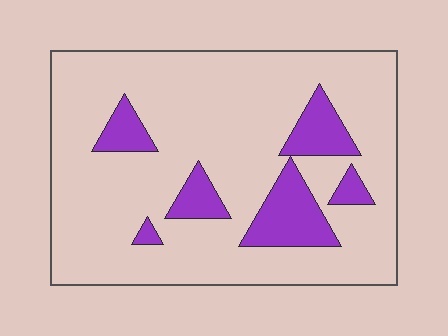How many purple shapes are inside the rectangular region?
6.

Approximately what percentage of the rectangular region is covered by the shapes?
Approximately 15%.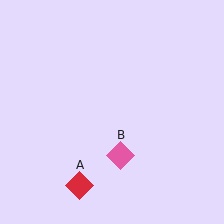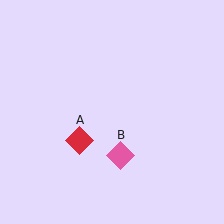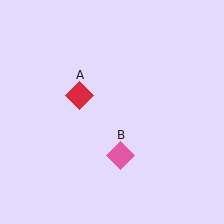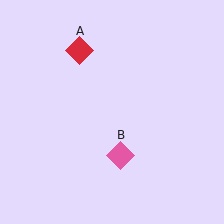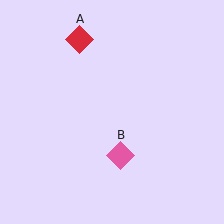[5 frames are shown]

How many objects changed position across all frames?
1 object changed position: red diamond (object A).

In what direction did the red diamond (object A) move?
The red diamond (object A) moved up.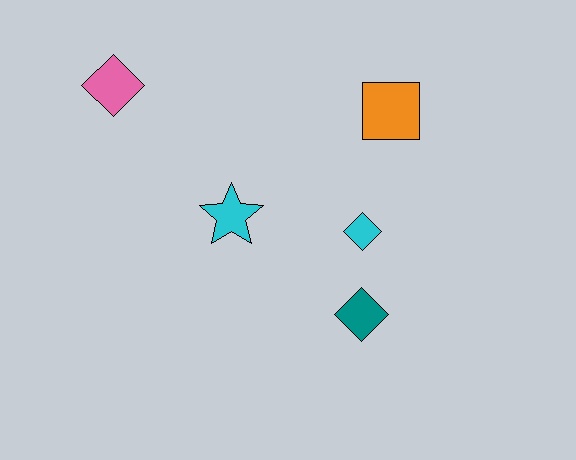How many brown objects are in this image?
There are no brown objects.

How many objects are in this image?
There are 5 objects.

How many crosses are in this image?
There are no crosses.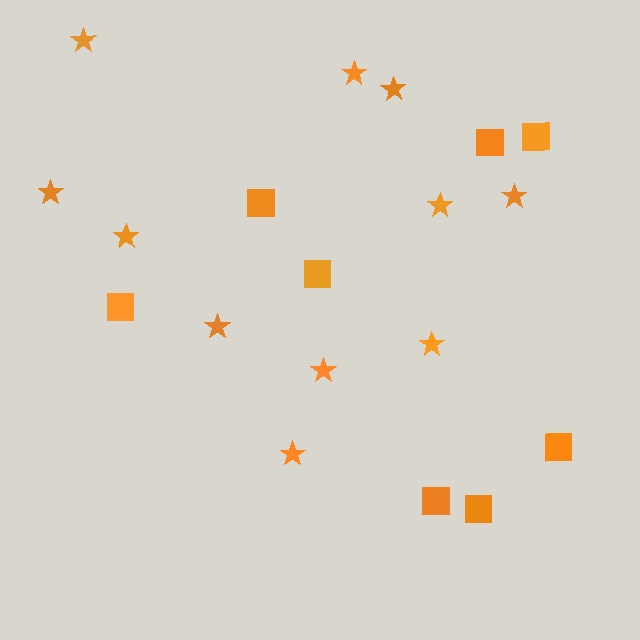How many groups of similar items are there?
There are 2 groups: one group of stars (11) and one group of squares (8).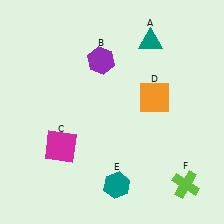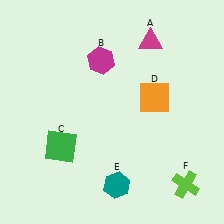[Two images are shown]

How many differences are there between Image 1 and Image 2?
There are 3 differences between the two images.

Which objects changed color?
A changed from teal to magenta. B changed from purple to magenta. C changed from magenta to green.